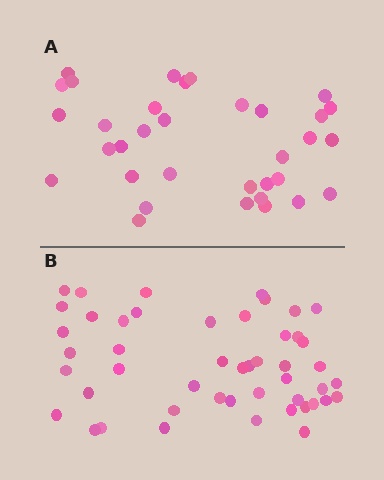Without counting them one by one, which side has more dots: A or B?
Region B (the bottom region) has more dots.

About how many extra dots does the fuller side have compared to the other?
Region B has approximately 15 more dots than region A.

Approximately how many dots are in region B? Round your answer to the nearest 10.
About 50 dots. (The exact count is 48, which rounds to 50.)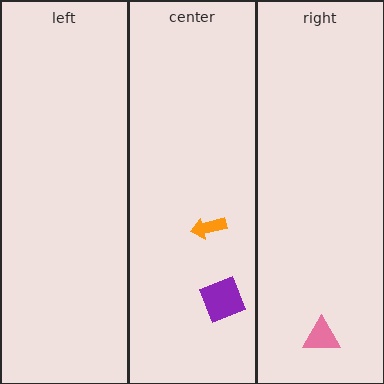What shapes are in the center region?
The purple square, the orange arrow.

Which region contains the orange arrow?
The center region.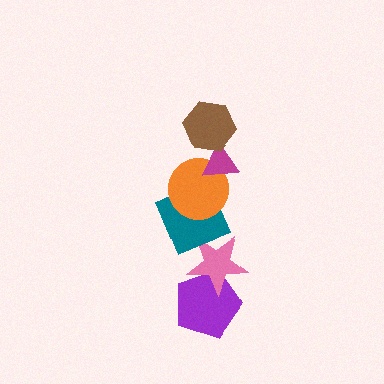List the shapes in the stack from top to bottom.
From top to bottom: the brown hexagon, the magenta triangle, the orange circle, the teal square, the pink star, the purple pentagon.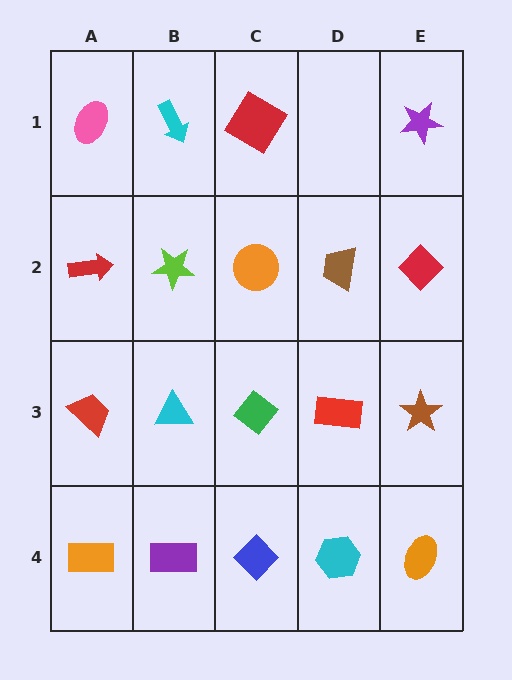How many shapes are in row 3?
5 shapes.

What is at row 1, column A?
A pink ellipse.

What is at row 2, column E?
A red diamond.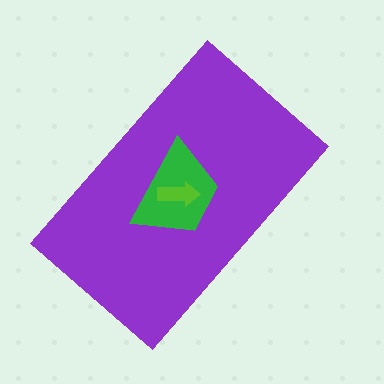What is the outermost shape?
The purple rectangle.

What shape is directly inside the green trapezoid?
The lime arrow.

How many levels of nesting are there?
3.